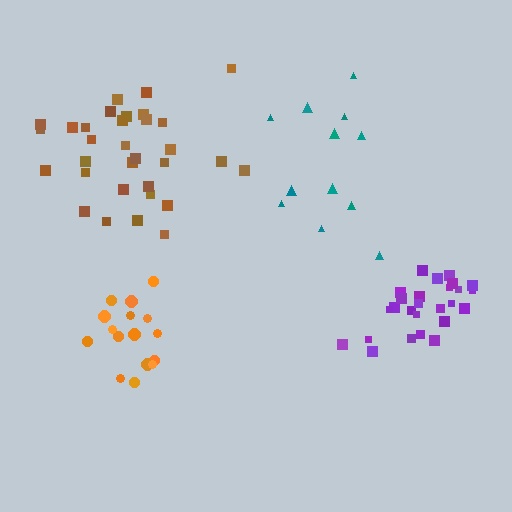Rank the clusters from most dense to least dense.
orange, purple, brown, teal.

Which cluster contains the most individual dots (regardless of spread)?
Brown (32).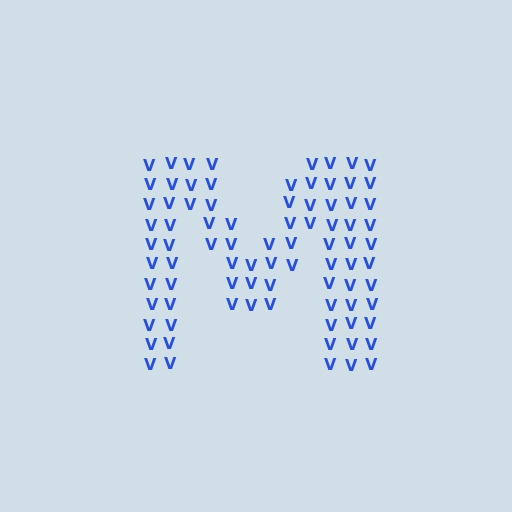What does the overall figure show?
The overall figure shows the letter M.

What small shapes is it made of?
It is made of small letter V's.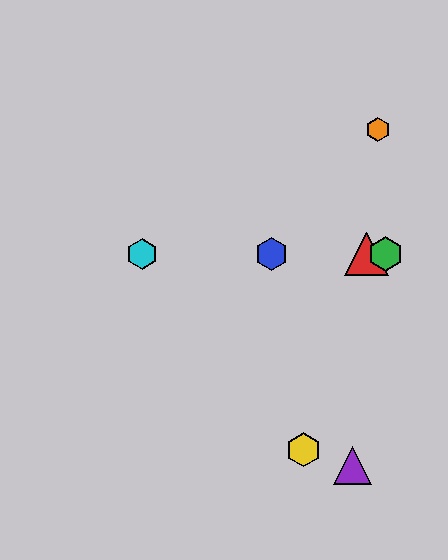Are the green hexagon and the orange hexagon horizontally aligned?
No, the green hexagon is at y≈254 and the orange hexagon is at y≈130.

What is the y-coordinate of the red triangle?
The red triangle is at y≈254.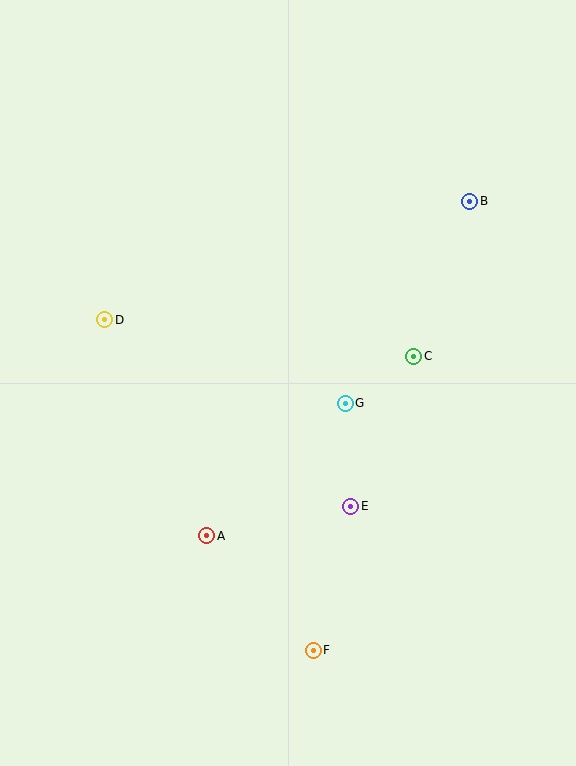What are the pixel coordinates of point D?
Point D is at (105, 320).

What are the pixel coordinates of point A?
Point A is at (207, 536).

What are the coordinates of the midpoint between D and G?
The midpoint between D and G is at (225, 361).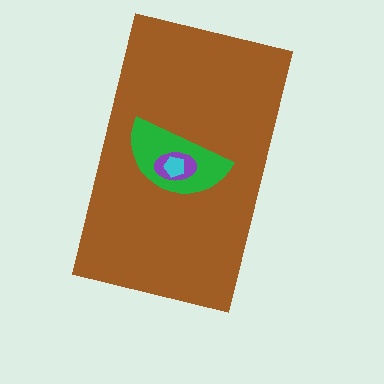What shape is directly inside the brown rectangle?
The green semicircle.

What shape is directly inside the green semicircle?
The purple ellipse.